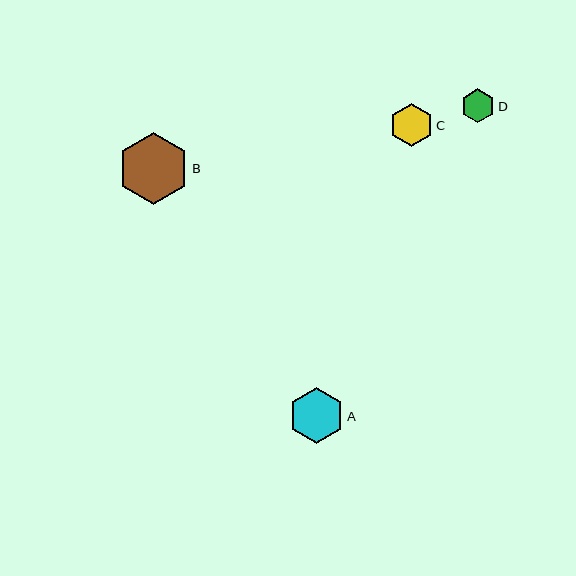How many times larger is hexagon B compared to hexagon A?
Hexagon B is approximately 1.3 times the size of hexagon A.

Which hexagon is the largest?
Hexagon B is the largest with a size of approximately 72 pixels.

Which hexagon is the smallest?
Hexagon D is the smallest with a size of approximately 34 pixels.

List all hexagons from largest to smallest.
From largest to smallest: B, A, C, D.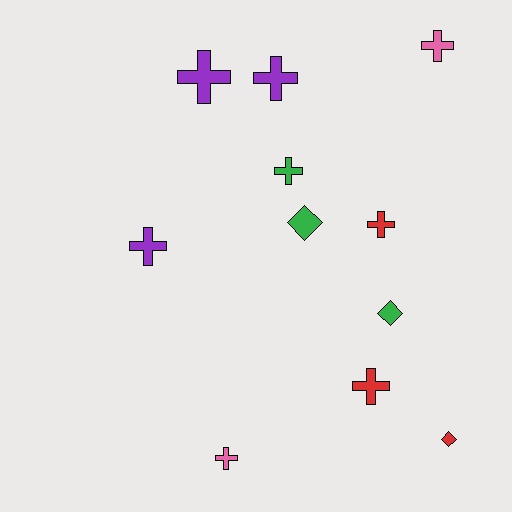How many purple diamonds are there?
There are no purple diamonds.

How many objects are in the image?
There are 11 objects.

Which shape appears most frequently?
Cross, with 8 objects.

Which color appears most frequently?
Purple, with 3 objects.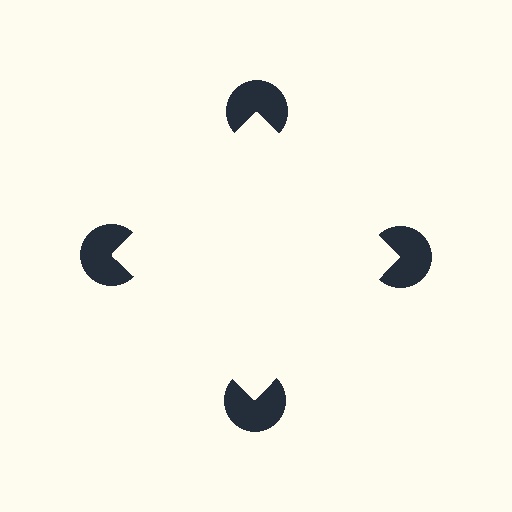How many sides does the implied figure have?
4 sides.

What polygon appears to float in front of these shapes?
An illusory square — its edges are inferred from the aligned wedge cuts in the pac-man discs, not physically drawn.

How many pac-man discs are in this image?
There are 4 — one at each vertex of the illusory square.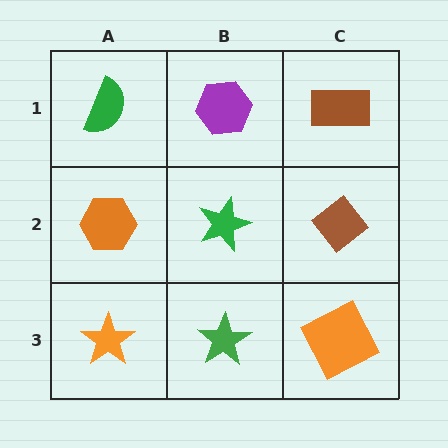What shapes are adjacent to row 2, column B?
A purple hexagon (row 1, column B), a green star (row 3, column B), an orange hexagon (row 2, column A), a brown diamond (row 2, column C).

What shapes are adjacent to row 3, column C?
A brown diamond (row 2, column C), a green star (row 3, column B).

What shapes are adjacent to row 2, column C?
A brown rectangle (row 1, column C), an orange square (row 3, column C), a green star (row 2, column B).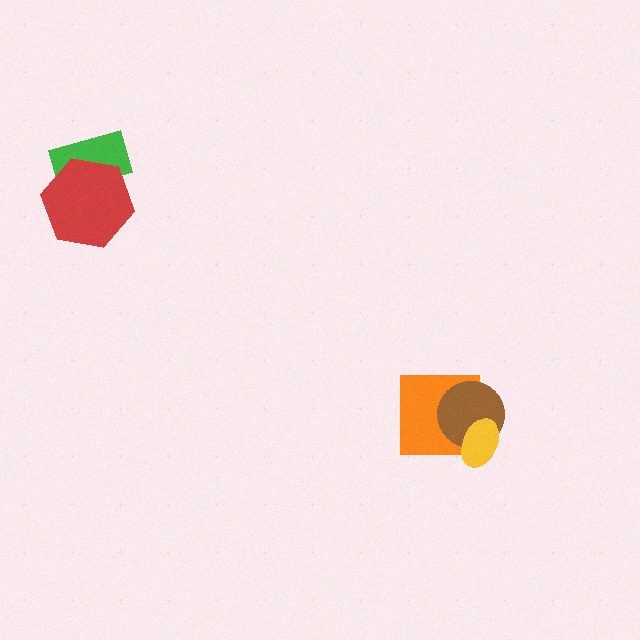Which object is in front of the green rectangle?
The red hexagon is in front of the green rectangle.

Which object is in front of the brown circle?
The yellow ellipse is in front of the brown circle.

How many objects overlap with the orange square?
2 objects overlap with the orange square.